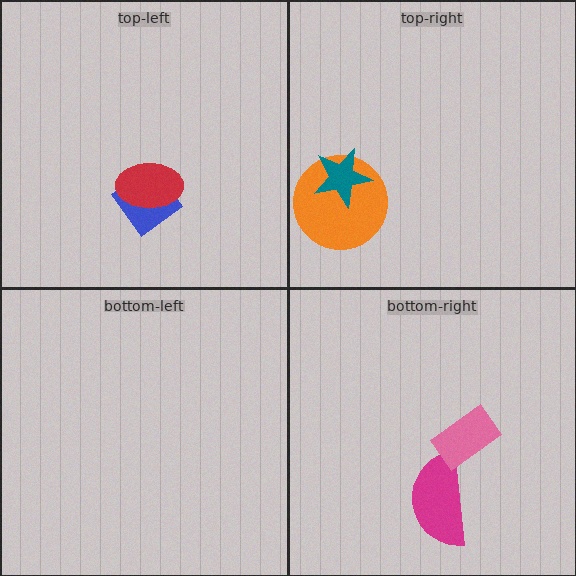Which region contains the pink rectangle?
The bottom-right region.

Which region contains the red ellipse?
The top-left region.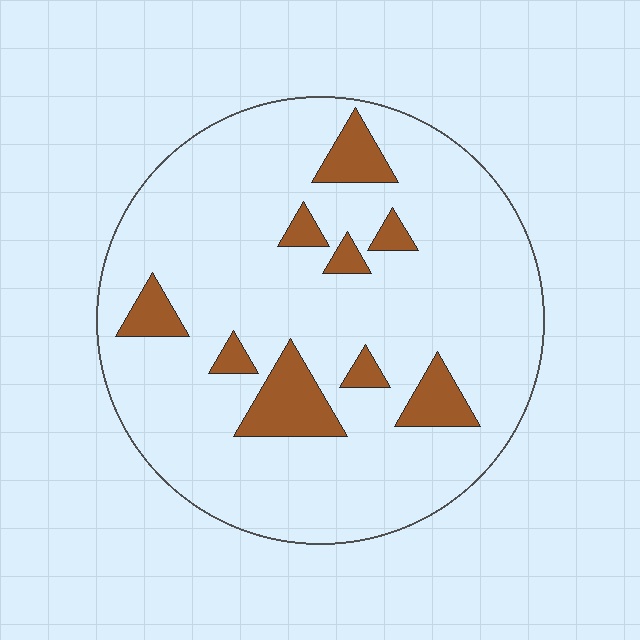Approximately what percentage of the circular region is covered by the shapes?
Approximately 15%.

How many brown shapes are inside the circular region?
9.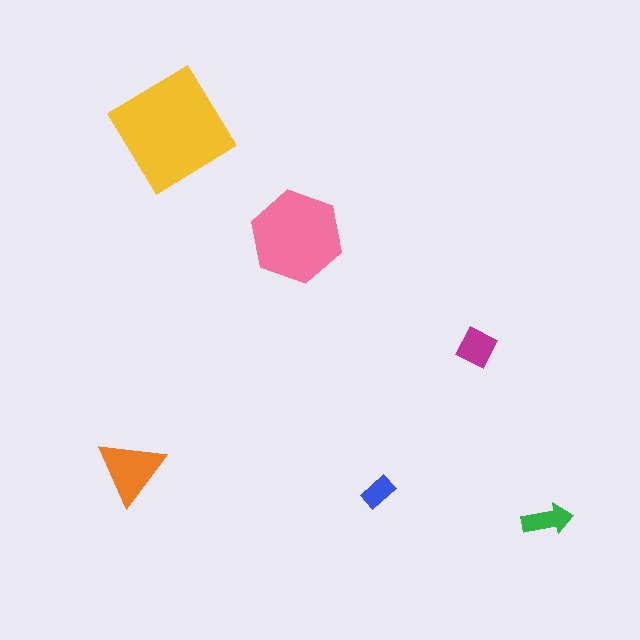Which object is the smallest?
The blue rectangle.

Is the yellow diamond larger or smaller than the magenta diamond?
Larger.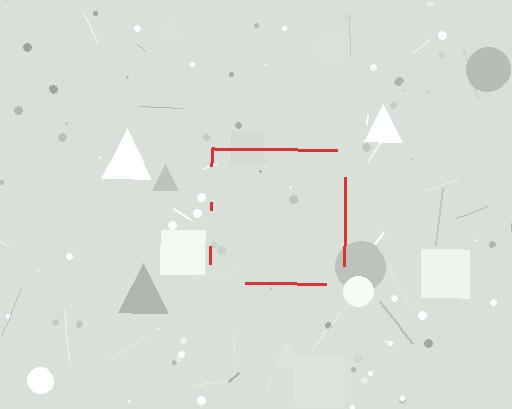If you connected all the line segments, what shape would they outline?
They would outline a square.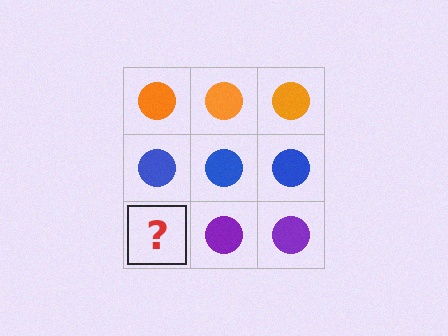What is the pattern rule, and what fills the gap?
The rule is that each row has a consistent color. The gap should be filled with a purple circle.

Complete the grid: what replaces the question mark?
The question mark should be replaced with a purple circle.